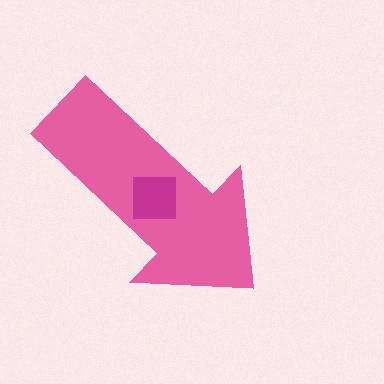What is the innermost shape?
The magenta square.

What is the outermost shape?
The pink arrow.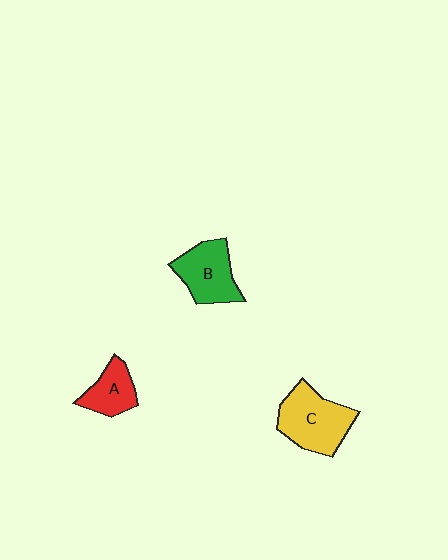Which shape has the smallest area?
Shape A (red).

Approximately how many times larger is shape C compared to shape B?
Approximately 1.2 times.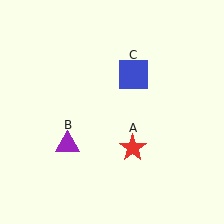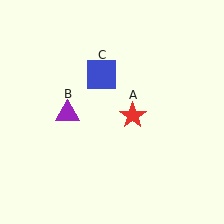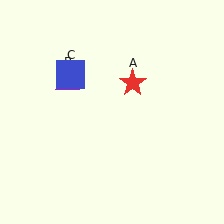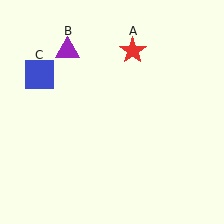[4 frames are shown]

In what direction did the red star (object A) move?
The red star (object A) moved up.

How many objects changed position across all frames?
3 objects changed position: red star (object A), purple triangle (object B), blue square (object C).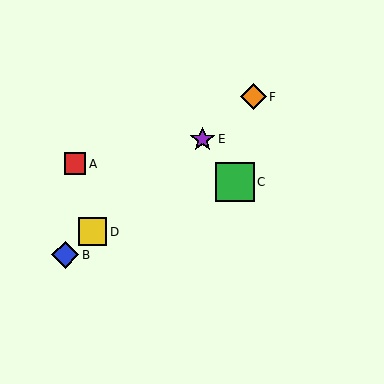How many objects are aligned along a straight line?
4 objects (B, D, E, F) are aligned along a straight line.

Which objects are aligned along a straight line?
Objects B, D, E, F are aligned along a straight line.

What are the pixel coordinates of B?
Object B is at (65, 255).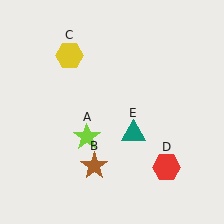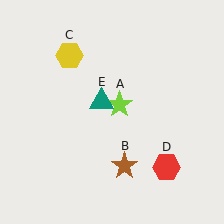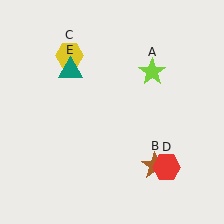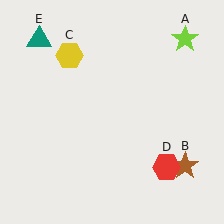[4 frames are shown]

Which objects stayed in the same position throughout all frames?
Yellow hexagon (object C) and red hexagon (object D) remained stationary.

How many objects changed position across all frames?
3 objects changed position: lime star (object A), brown star (object B), teal triangle (object E).